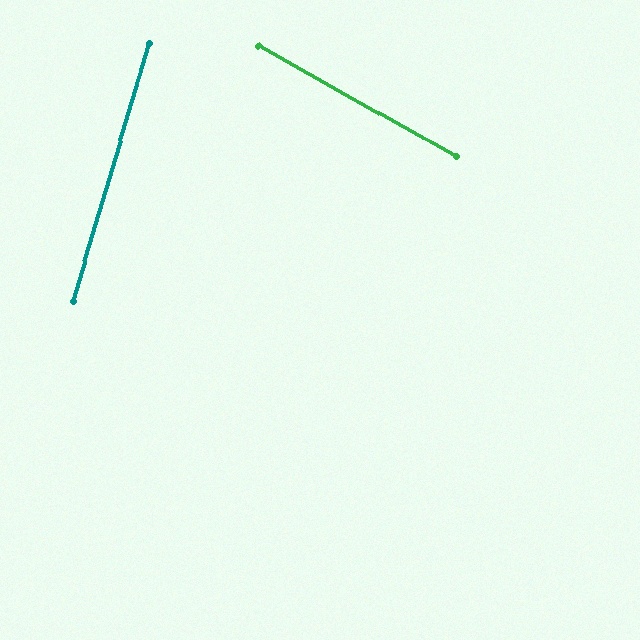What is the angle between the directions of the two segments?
Approximately 77 degrees.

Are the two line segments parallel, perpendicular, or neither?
Neither parallel nor perpendicular — they differ by about 77°.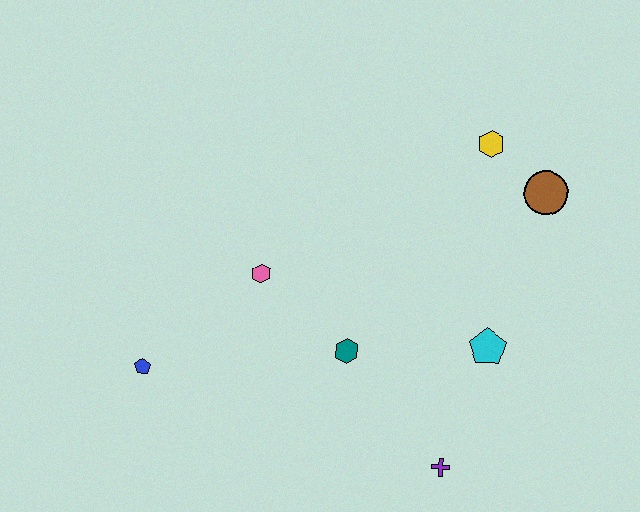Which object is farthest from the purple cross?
The yellow hexagon is farthest from the purple cross.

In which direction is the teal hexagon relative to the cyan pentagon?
The teal hexagon is to the left of the cyan pentagon.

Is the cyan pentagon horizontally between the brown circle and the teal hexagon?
Yes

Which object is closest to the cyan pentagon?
The purple cross is closest to the cyan pentagon.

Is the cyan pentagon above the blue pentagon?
Yes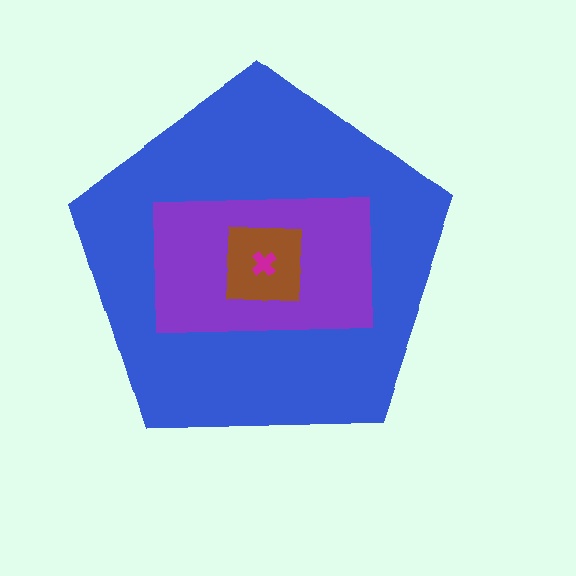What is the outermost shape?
The blue pentagon.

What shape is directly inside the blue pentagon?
The purple rectangle.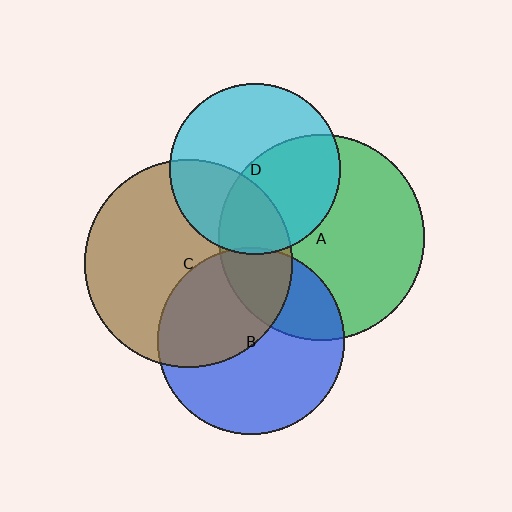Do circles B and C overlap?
Yes.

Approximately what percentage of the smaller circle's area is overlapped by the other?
Approximately 45%.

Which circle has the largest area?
Circle C (brown).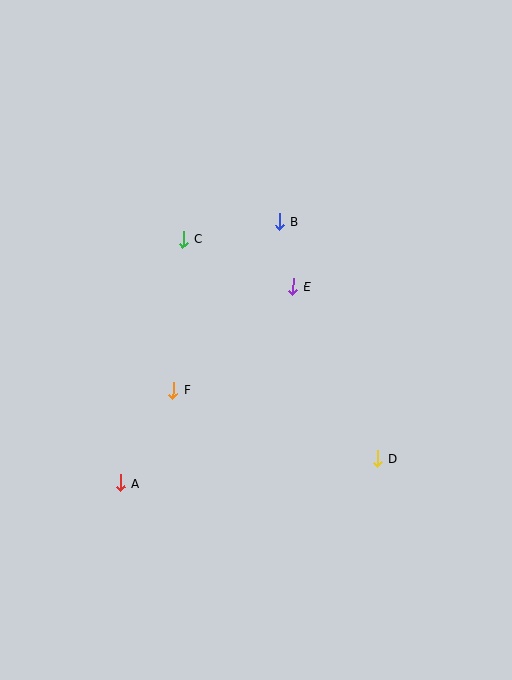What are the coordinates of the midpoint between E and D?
The midpoint between E and D is at (335, 373).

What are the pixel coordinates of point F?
Point F is at (173, 390).